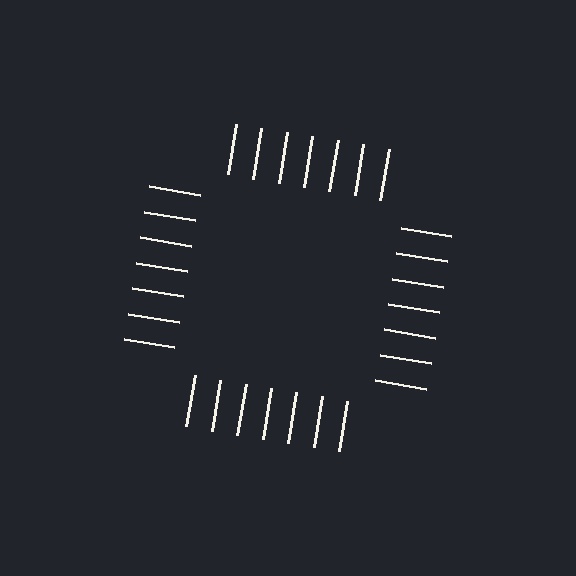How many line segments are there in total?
28 — 7 along each of the 4 edges.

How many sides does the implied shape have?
4 sides — the line-ends trace a square.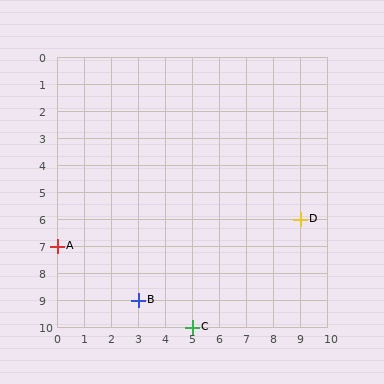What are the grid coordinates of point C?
Point C is at grid coordinates (5, 10).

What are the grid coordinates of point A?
Point A is at grid coordinates (0, 7).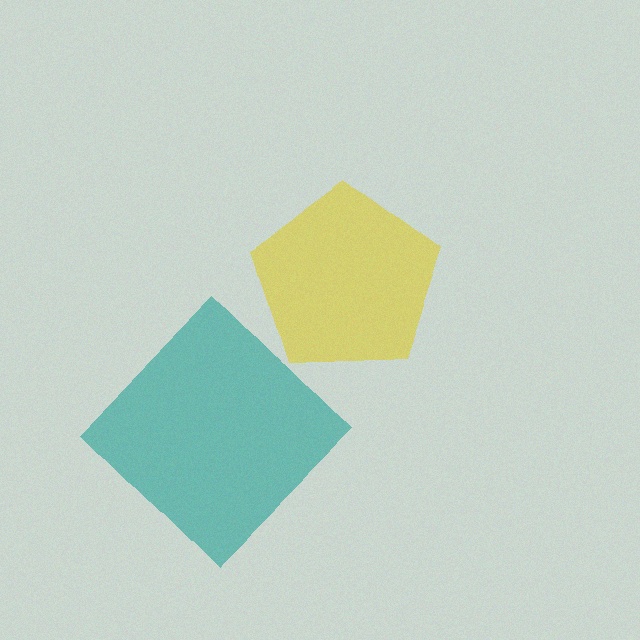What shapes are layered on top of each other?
The layered shapes are: a teal diamond, a yellow pentagon.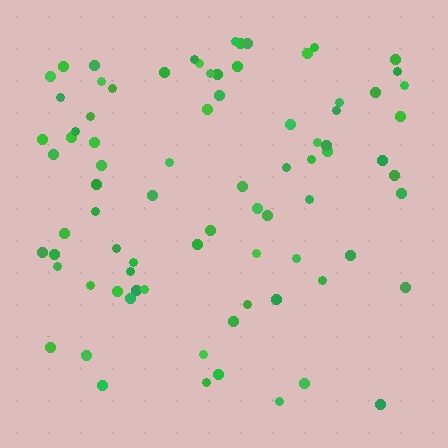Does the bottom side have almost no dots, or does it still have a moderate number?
Still a moderate number, just noticeably fewer than the top.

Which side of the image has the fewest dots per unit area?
The bottom.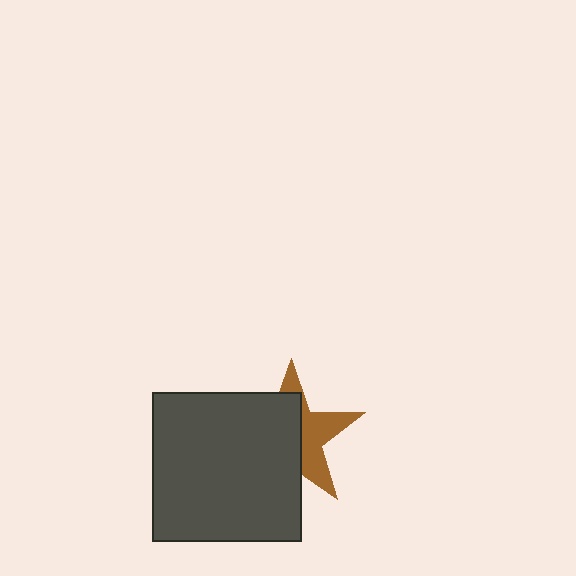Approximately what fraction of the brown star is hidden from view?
Roughly 58% of the brown star is hidden behind the dark gray square.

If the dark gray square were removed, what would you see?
You would see the complete brown star.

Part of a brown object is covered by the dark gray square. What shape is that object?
It is a star.